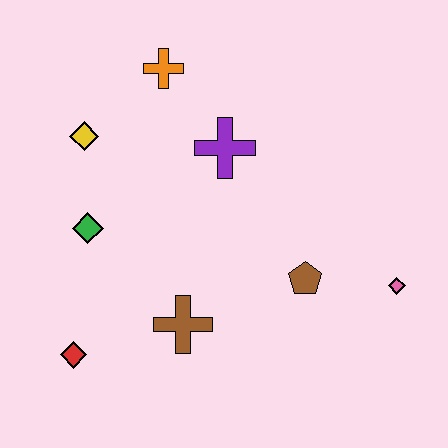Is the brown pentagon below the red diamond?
No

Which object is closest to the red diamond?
The brown cross is closest to the red diamond.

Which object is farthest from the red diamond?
The pink diamond is farthest from the red diamond.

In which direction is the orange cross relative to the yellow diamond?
The orange cross is to the right of the yellow diamond.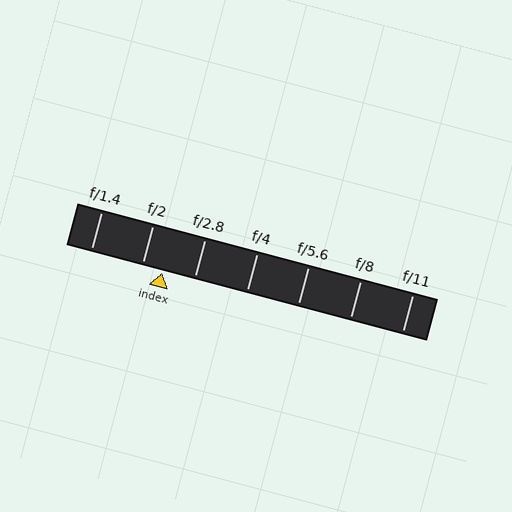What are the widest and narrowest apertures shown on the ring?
The widest aperture shown is f/1.4 and the narrowest is f/11.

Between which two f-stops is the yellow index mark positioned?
The index mark is between f/2 and f/2.8.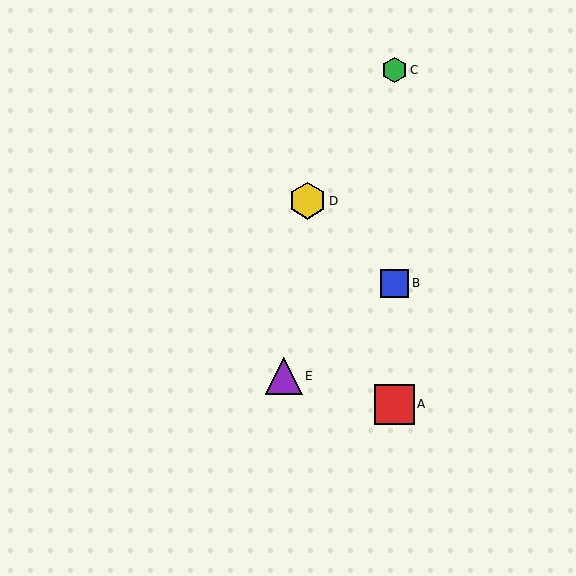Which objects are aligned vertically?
Objects A, B, C are aligned vertically.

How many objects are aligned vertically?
3 objects (A, B, C) are aligned vertically.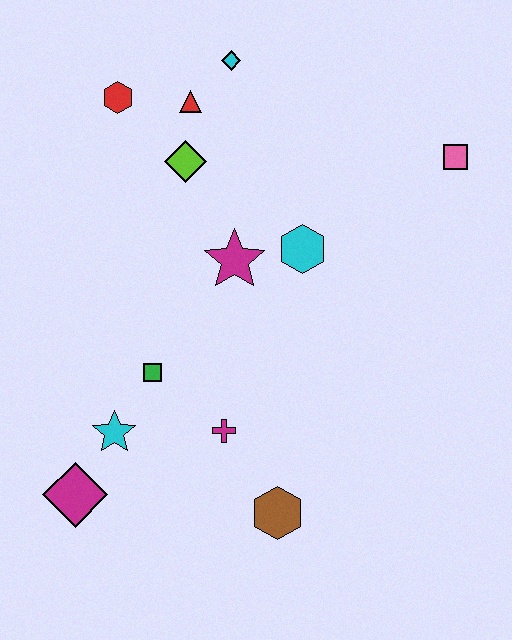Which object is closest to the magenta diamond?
The cyan star is closest to the magenta diamond.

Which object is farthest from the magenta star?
The magenta diamond is farthest from the magenta star.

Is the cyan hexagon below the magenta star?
No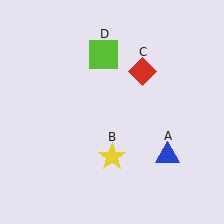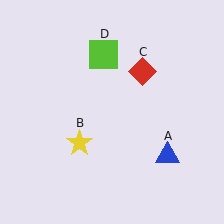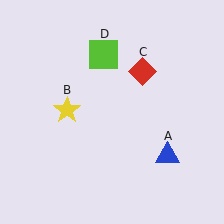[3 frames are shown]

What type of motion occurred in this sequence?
The yellow star (object B) rotated clockwise around the center of the scene.